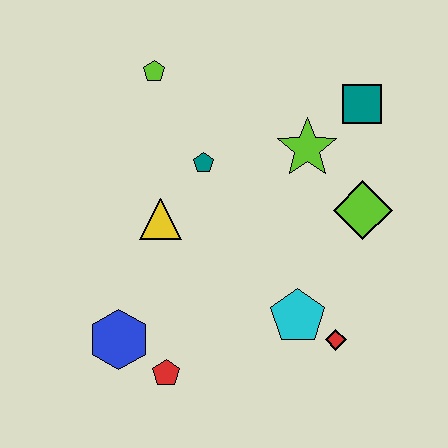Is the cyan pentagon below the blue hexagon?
No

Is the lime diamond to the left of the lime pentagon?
No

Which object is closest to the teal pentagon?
The yellow triangle is closest to the teal pentagon.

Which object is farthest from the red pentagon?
The teal square is farthest from the red pentagon.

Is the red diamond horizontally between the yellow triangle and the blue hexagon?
No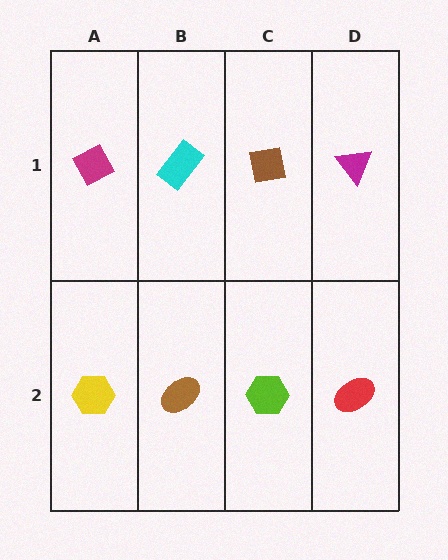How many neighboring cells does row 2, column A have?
2.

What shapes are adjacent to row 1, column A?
A yellow hexagon (row 2, column A), a cyan rectangle (row 1, column B).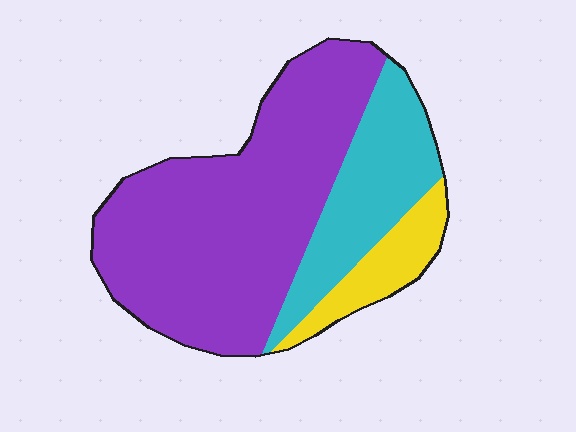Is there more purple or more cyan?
Purple.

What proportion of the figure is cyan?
Cyan covers roughly 25% of the figure.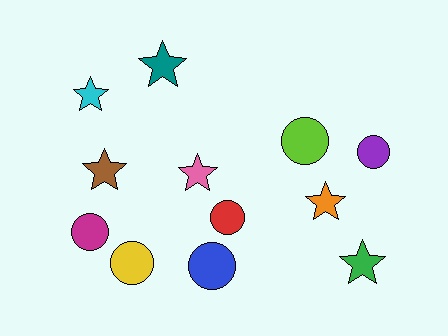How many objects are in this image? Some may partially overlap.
There are 12 objects.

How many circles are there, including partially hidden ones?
There are 6 circles.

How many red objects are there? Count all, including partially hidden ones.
There is 1 red object.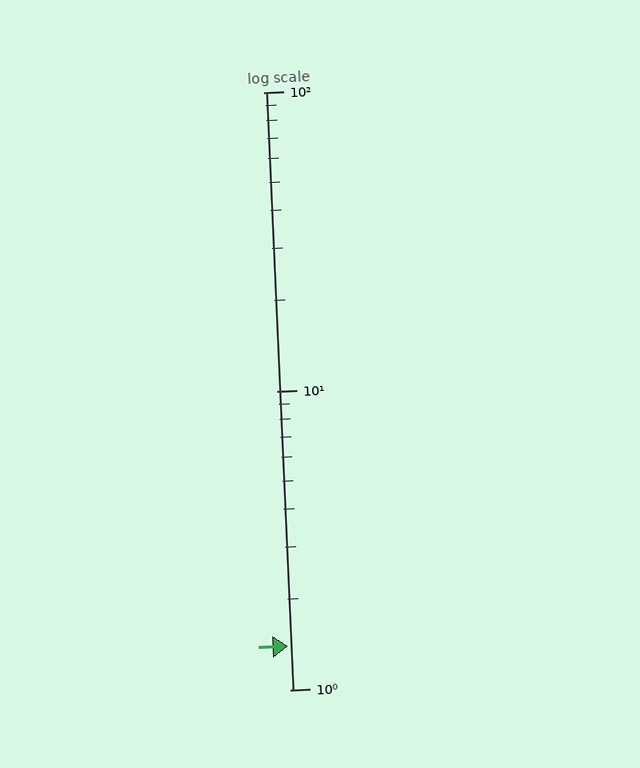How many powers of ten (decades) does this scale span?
The scale spans 2 decades, from 1 to 100.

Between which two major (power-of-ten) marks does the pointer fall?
The pointer is between 1 and 10.